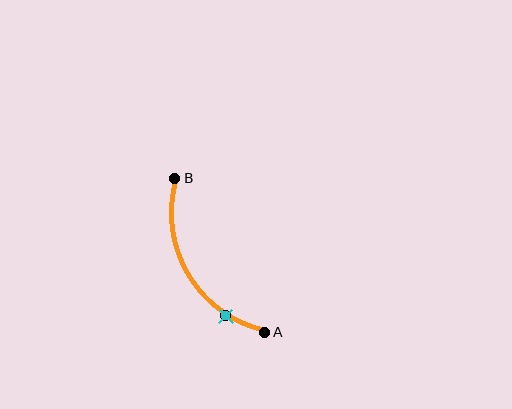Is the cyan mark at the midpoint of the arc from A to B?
No. The cyan mark lies on the arc but is closer to endpoint A. The arc midpoint would be at the point on the curve equidistant along the arc from both A and B.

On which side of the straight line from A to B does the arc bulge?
The arc bulges to the left of the straight line connecting A and B.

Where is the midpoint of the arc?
The arc midpoint is the point on the curve farthest from the straight line joining A and B. It sits to the left of that line.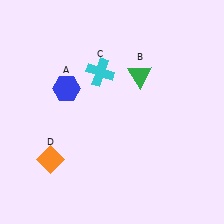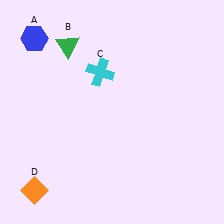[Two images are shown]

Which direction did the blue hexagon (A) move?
The blue hexagon (A) moved up.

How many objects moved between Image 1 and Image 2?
3 objects moved between the two images.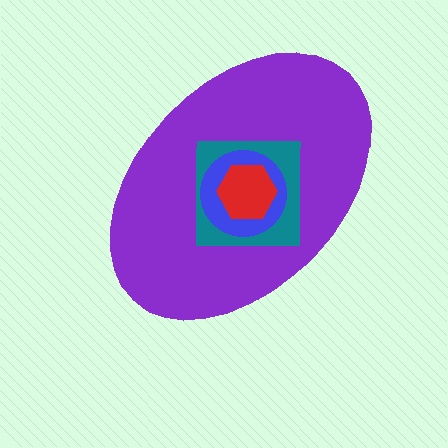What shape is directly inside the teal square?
The blue circle.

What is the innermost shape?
The red hexagon.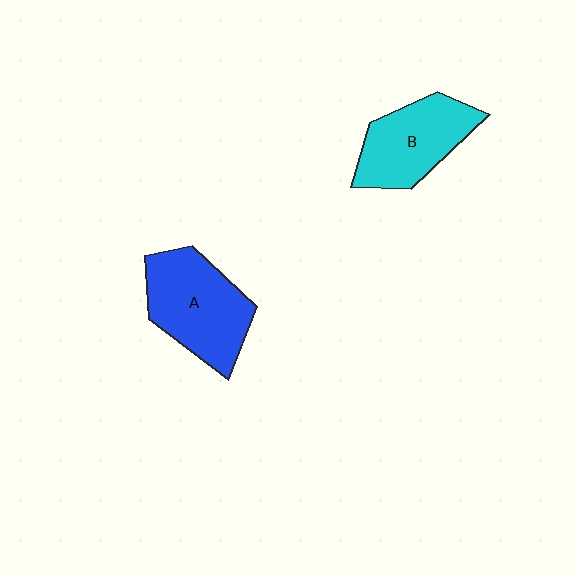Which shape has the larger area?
Shape A (blue).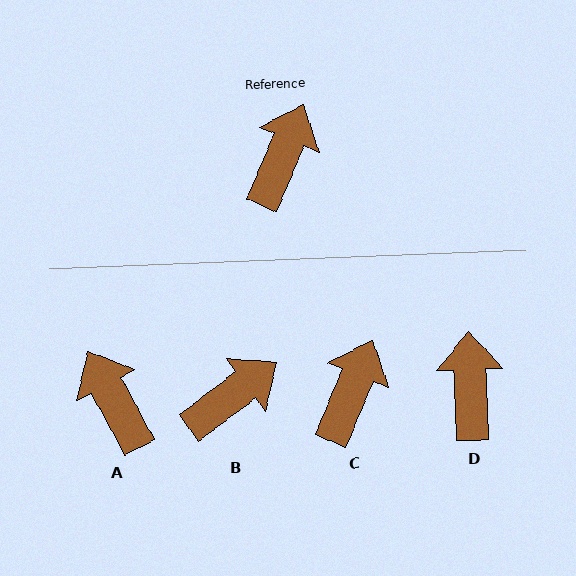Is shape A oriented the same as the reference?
No, it is off by about 51 degrees.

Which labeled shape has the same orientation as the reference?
C.